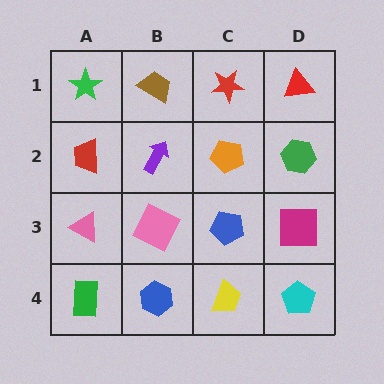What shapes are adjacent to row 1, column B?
A purple arrow (row 2, column B), a green star (row 1, column A), a red star (row 1, column C).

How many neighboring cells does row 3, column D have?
3.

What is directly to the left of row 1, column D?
A red star.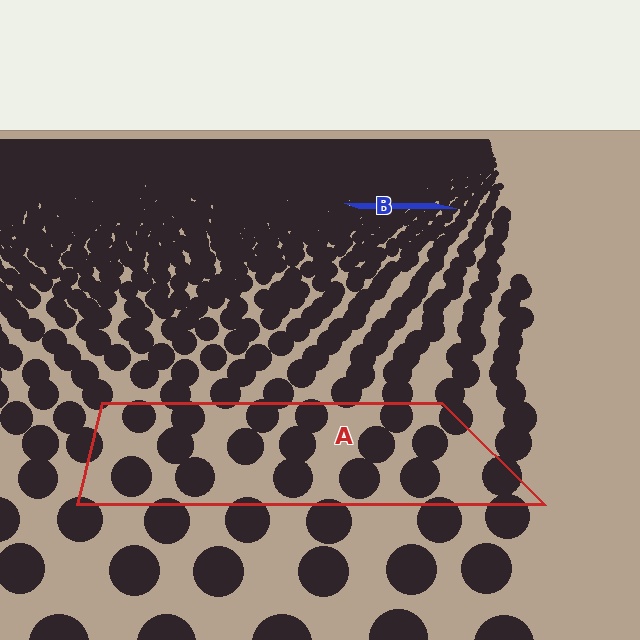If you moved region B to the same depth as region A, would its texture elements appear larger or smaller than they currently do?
They would appear larger. At a closer depth, the same texture elements are projected at a bigger on-screen size.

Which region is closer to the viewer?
Region A is closer. The texture elements there are larger and more spread out.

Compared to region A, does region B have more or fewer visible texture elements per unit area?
Region B has more texture elements per unit area — they are packed more densely because it is farther away.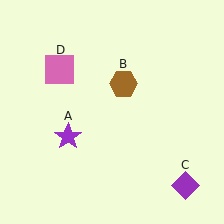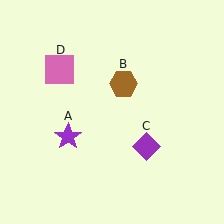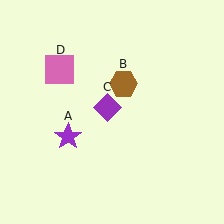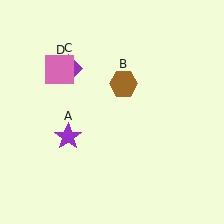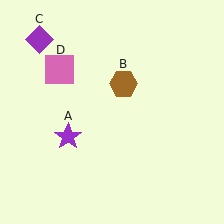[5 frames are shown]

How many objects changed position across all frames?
1 object changed position: purple diamond (object C).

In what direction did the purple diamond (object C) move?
The purple diamond (object C) moved up and to the left.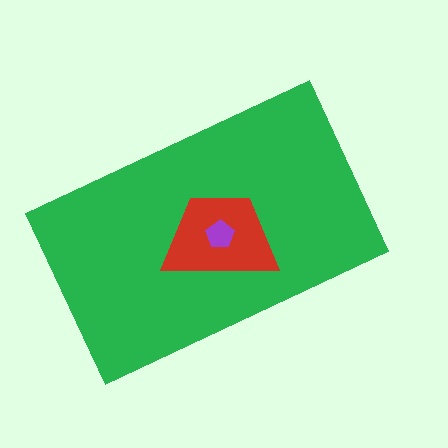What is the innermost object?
The purple pentagon.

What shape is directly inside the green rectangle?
The red trapezoid.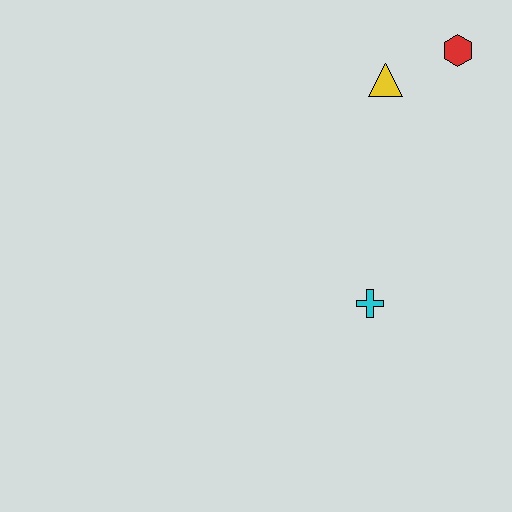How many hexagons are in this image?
There is 1 hexagon.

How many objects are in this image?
There are 3 objects.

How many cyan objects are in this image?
There is 1 cyan object.